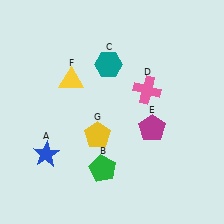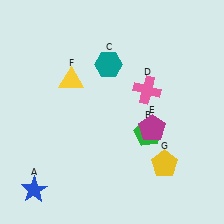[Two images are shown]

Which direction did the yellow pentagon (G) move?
The yellow pentagon (G) moved right.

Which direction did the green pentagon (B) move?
The green pentagon (B) moved right.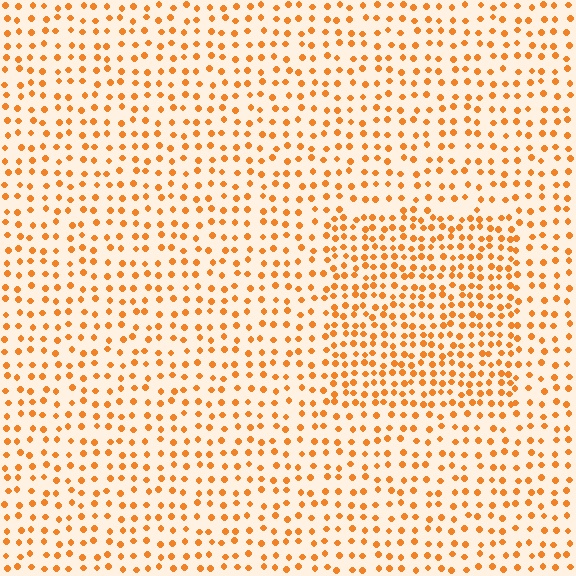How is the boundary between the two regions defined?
The boundary is defined by a change in element density (approximately 1.7x ratio). All elements are the same color, size, and shape.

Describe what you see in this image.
The image contains small orange elements arranged at two different densities. A rectangle-shaped region is visible where the elements are more densely packed than the surrounding area.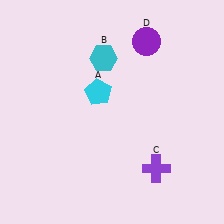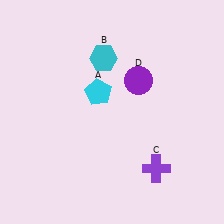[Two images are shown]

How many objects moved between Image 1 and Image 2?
1 object moved between the two images.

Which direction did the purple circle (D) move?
The purple circle (D) moved down.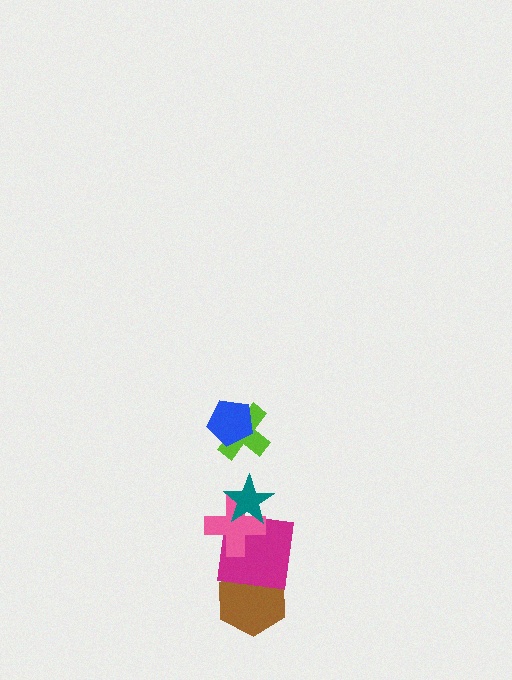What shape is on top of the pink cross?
The teal star is on top of the pink cross.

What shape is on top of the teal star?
The lime cross is on top of the teal star.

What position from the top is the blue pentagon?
The blue pentagon is 1st from the top.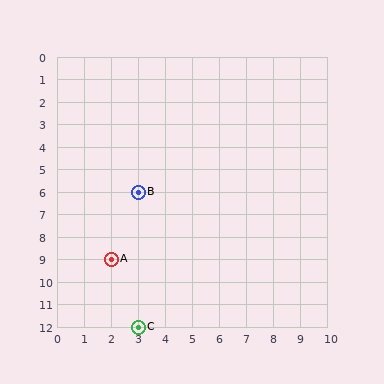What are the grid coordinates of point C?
Point C is at grid coordinates (3, 12).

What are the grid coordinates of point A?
Point A is at grid coordinates (2, 9).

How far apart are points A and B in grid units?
Points A and B are 1 column and 3 rows apart (about 3.2 grid units diagonally).